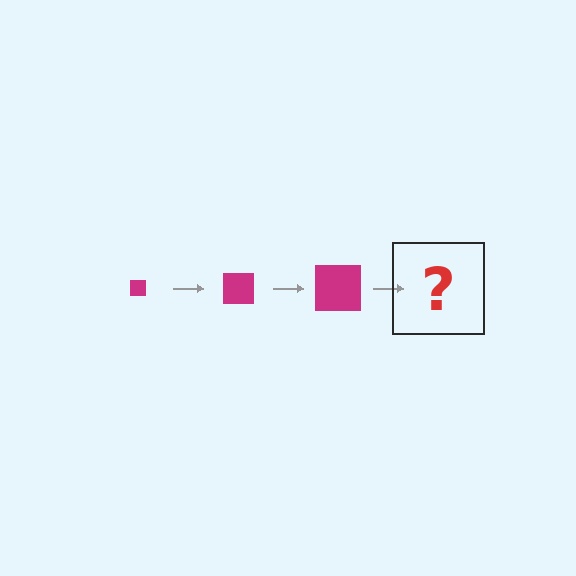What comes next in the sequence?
The next element should be a magenta square, larger than the previous one.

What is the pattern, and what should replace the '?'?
The pattern is that the square gets progressively larger each step. The '?' should be a magenta square, larger than the previous one.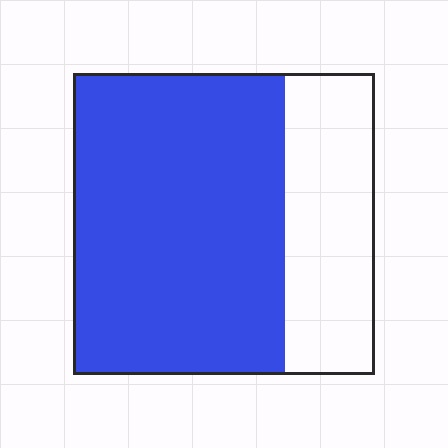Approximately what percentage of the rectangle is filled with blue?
Approximately 70%.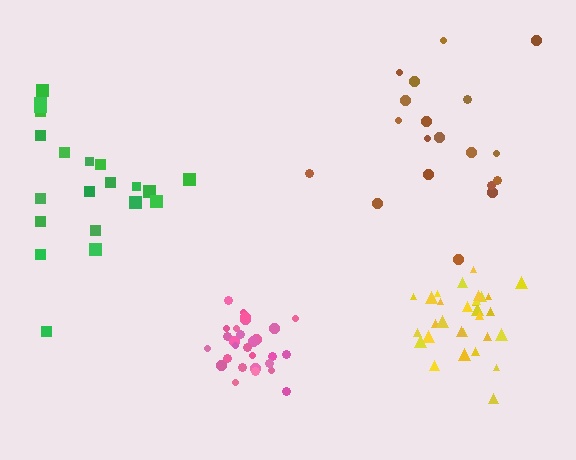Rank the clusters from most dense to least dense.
pink, yellow, green, brown.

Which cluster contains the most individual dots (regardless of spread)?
Yellow (30).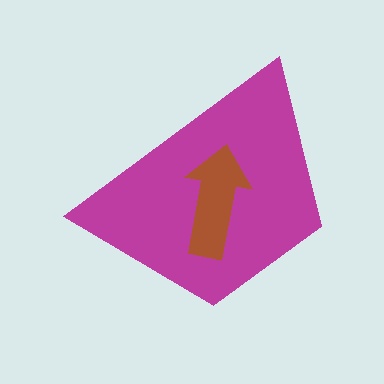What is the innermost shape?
The brown arrow.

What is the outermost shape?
The magenta trapezoid.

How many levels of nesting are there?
2.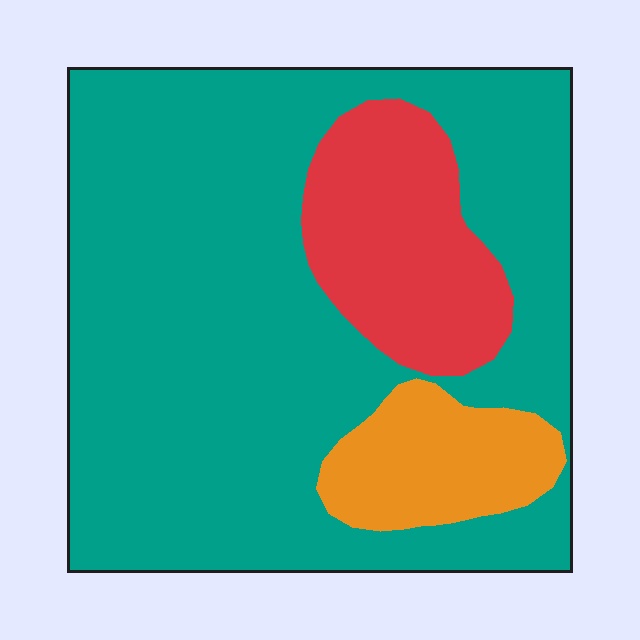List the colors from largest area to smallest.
From largest to smallest: teal, red, orange.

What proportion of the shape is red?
Red takes up less than a quarter of the shape.